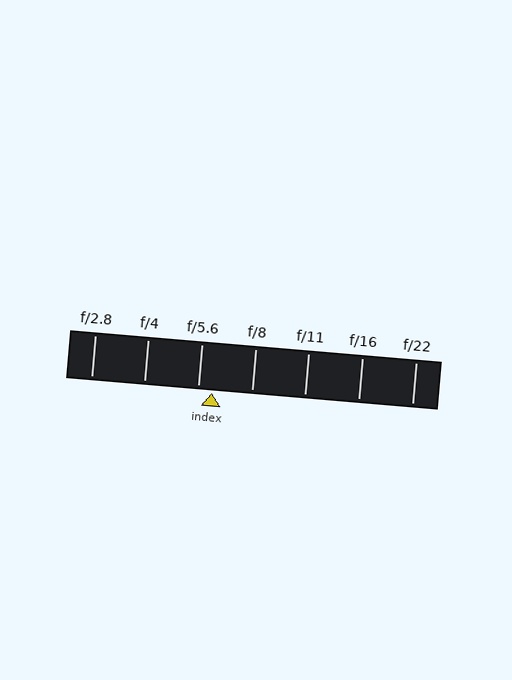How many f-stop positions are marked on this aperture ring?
There are 7 f-stop positions marked.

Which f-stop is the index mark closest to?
The index mark is closest to f/5.6.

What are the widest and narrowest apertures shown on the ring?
The widest aperture shown is f/2.8 and the narrowest is f/22.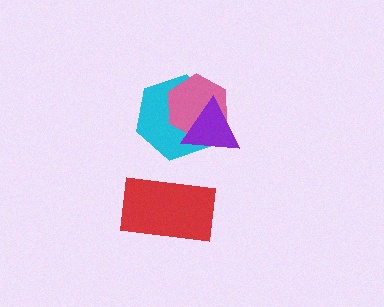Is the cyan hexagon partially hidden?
Yes, it is partially covered by another shape.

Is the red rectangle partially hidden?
No, no other shape covers it.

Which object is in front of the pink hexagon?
The purple triangle is in front of the pink hexagon.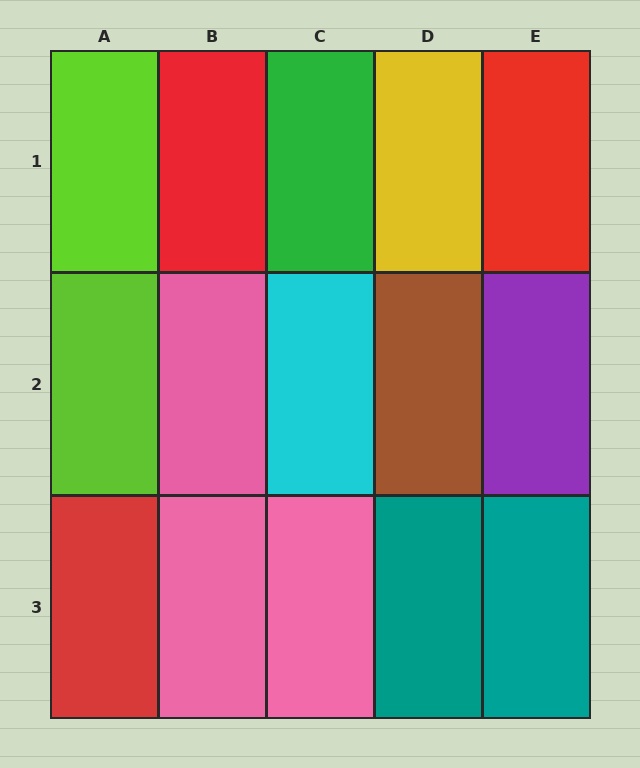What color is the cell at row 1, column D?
Yellow.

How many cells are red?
3 cells are red.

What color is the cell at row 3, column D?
Teal.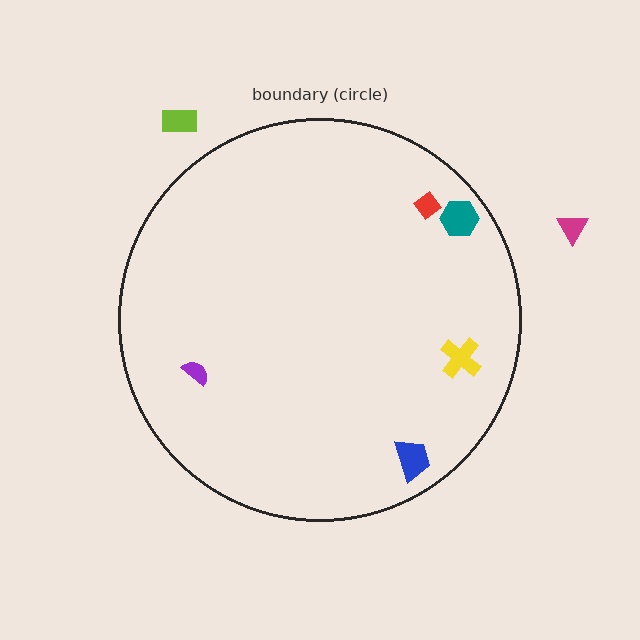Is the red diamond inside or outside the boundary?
Inside.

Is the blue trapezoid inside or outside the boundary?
Inside.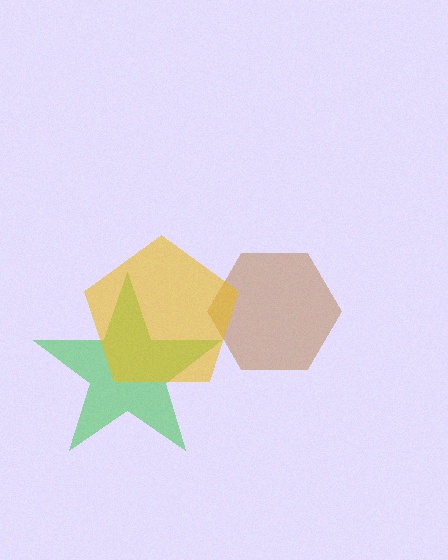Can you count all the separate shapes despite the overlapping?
Yes, there are 3 separate shapes.